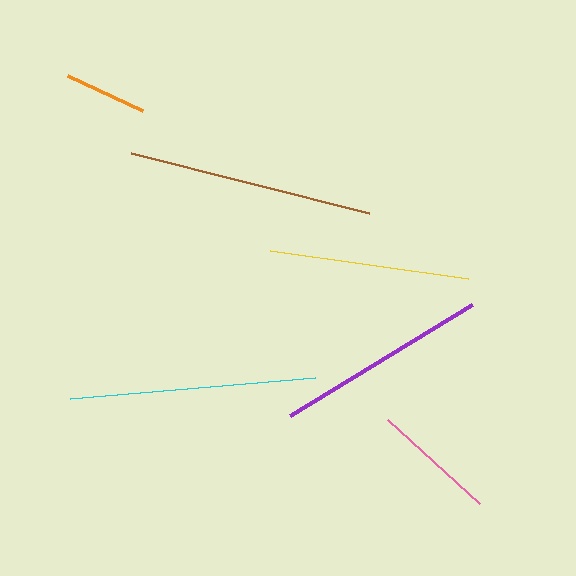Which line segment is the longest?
The cyan line is the longest at approximately 246 pixels.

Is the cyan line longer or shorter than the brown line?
The cyan line is longer than the brown line.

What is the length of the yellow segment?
The yellow segment is approximately 200 pixels long.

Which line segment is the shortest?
The orange line is the shortest at approximately 83 pixels.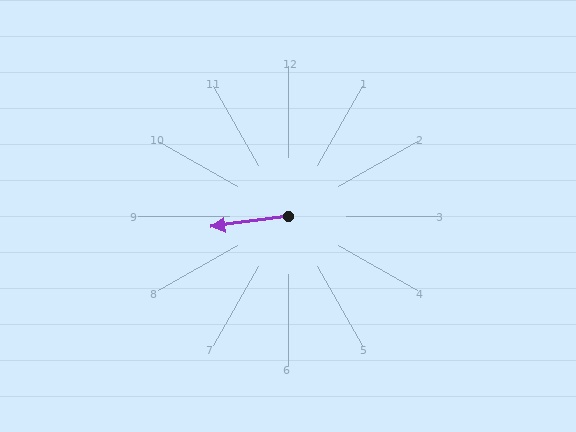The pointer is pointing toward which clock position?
Roughly 9 o'clock.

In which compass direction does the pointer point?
West.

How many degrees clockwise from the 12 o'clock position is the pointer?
Approximately 262 degrees.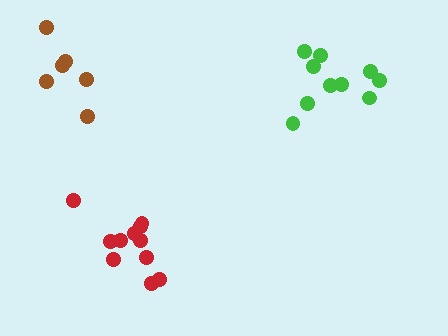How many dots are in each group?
Group 1: 10 dots, Group 2: 6 dots, Group 3: 11 dots (27 total).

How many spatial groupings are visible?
There are 3 spatial groupings.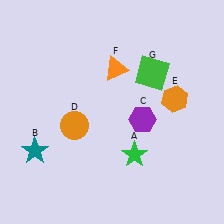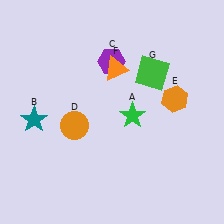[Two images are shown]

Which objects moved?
The objects that moved are: the green star (A), the teal star (B), the purple hexagon (C).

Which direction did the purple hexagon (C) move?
The purple hexagon (C) moved up.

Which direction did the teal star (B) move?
The teal star (B) moved up.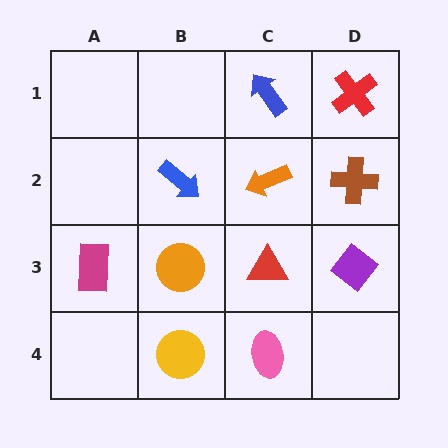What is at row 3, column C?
A red triangle.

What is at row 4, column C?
A pink ellipse.